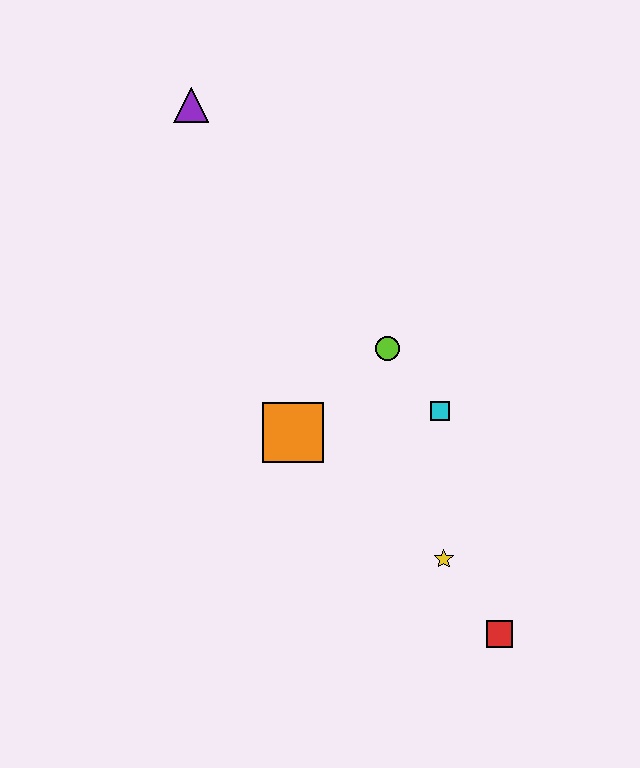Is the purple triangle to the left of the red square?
Yes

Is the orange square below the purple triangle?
Yes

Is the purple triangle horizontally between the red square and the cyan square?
No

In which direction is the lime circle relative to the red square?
The lime circle is above the red square.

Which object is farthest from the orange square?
The purple triangle is farthest from the orange square.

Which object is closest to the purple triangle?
The lime circle is closest to the purple triangle.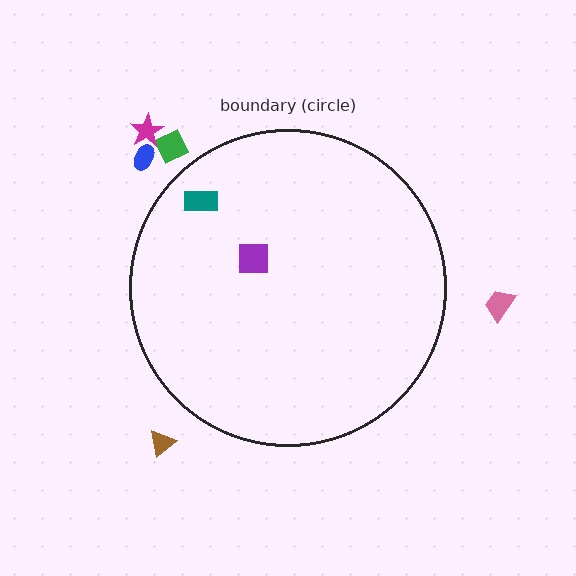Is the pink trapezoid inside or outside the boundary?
Outside.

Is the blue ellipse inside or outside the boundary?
Outside.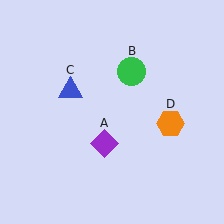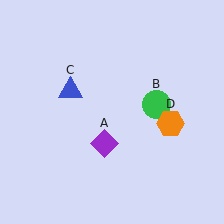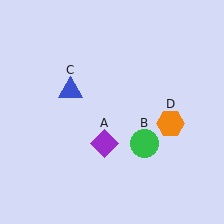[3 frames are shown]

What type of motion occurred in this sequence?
The green circle (object B) rotated clockwise around the center of the scene.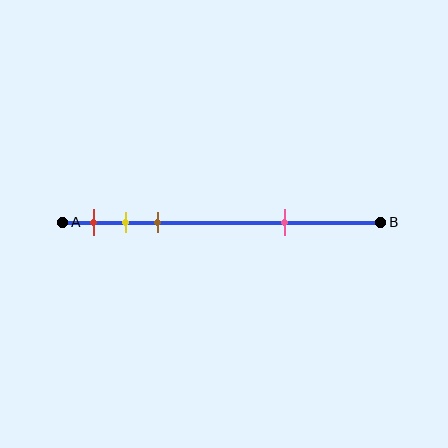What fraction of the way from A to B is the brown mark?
The brown mark is approximately 30% (0.3) of the way from A to B.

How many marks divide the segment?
There are 4 marks dividing the segment.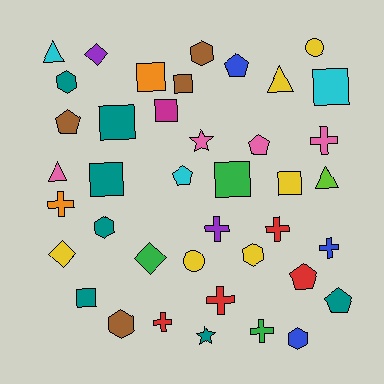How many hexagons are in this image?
There are 6 hexagons.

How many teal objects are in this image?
There are 7 teal objects.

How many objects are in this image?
There are 40 objects.